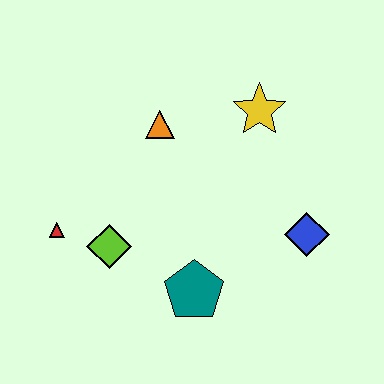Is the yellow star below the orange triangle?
No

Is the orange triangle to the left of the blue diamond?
Yes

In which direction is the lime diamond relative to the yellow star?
The lime diamond is to the left of the yellow star.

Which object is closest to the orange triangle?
The yellow star is closest to the orange triangle.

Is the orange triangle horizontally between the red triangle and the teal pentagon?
Yes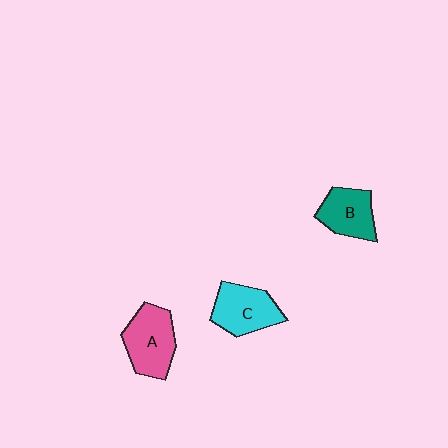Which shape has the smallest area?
Shape B (teal).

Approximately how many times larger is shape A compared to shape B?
Approximately 1.2 times.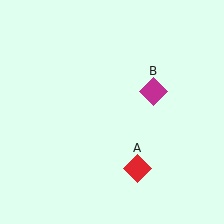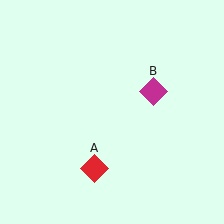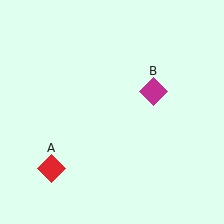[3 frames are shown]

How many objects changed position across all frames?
1 object changed position: red diamond (object A).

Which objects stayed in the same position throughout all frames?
Magenta diamond (object B) remained stationary.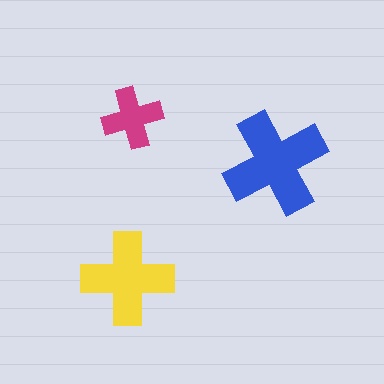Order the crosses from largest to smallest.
the blue one, the yellow one, the magenta one.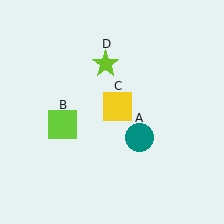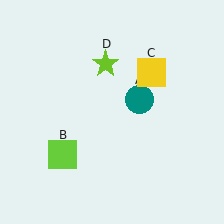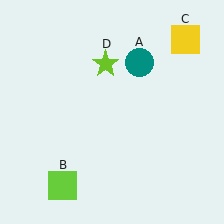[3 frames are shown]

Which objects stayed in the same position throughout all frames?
Lime star (object D) remained stationary.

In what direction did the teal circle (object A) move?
The teal circle (object A) moved up.